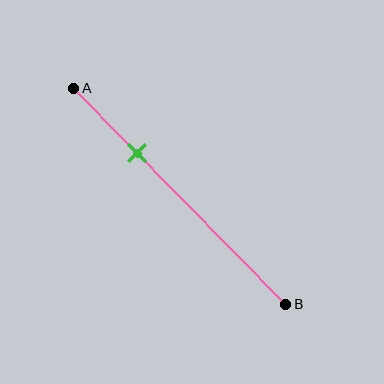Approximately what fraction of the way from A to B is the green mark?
The green mark is approximately 30% of the way from A to B.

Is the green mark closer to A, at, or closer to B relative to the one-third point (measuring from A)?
The green mark is closer to point A than the one-third point of segment AB.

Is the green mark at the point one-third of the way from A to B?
No, the mark is at about 30% from A, not at the 33% one-third point.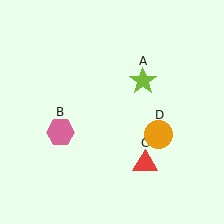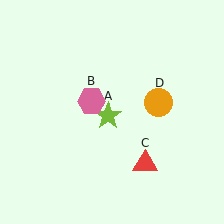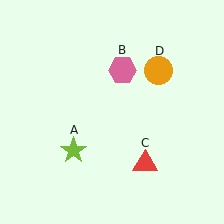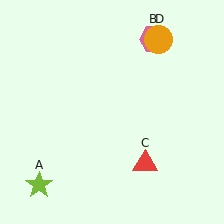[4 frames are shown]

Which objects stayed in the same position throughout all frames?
Red triangle (object C) remained stationary.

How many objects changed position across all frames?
3 objects changed position: lime star (object A), pink hexagon (object B), orange circle (object D).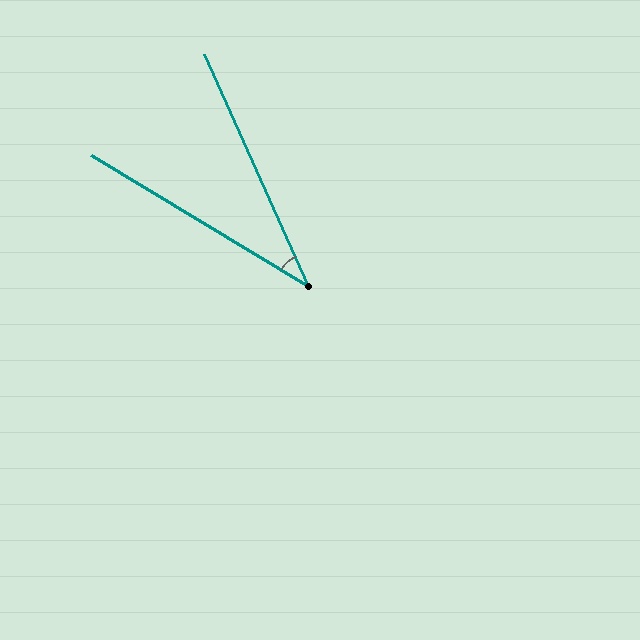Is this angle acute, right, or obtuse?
It is acute.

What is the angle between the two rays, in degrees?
Approximately 35 degrees.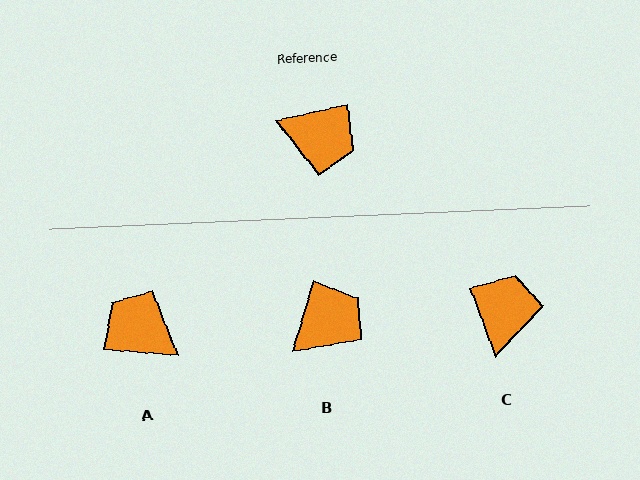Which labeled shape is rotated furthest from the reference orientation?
A, about 163 degrees away.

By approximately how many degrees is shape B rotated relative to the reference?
Approximately 61 degrees counter-clockwise.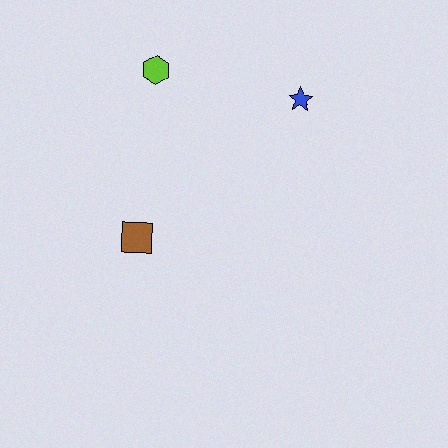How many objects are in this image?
There are 3 objects.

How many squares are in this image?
There is 1 square.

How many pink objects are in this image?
There are no pink objects.